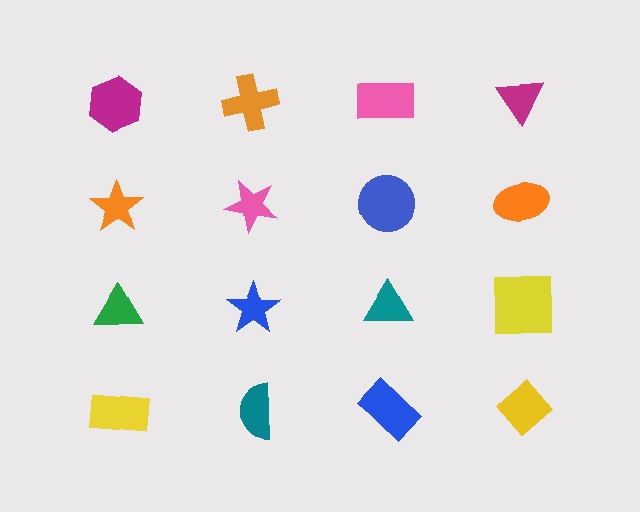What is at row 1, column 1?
A magenta hexagon.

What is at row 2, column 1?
An orange star.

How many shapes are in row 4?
4 shapes.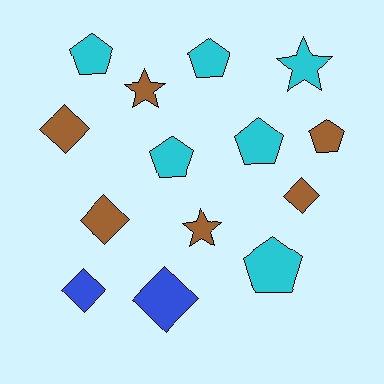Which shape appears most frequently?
Pentagon, with 6 objects.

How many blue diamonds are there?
There are 2 blue diamonds.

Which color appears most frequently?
Cyan, with 6 objects.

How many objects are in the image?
There are 14 objects.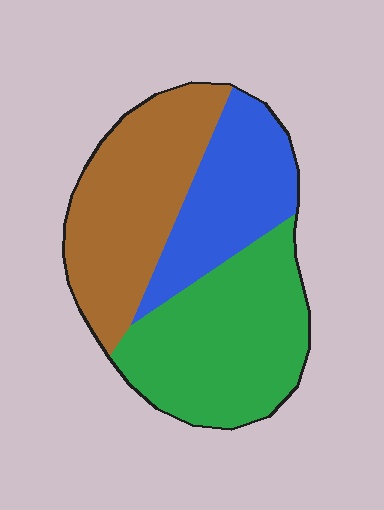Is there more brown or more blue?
Brown.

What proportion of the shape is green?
Green takes up about two fifths (2/5) of the shape.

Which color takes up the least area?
Blue, at roughly 25%.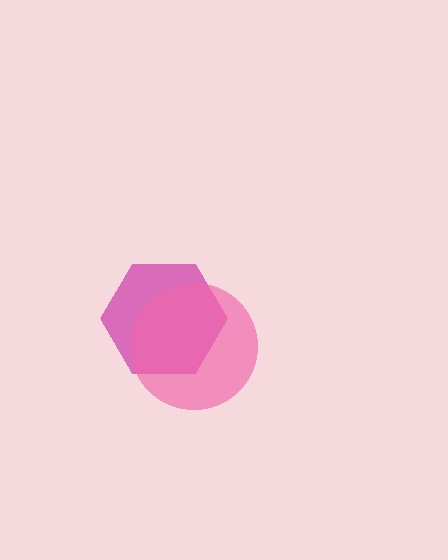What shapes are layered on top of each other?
The layered shapes are: a magenta hexagon, a pink circle.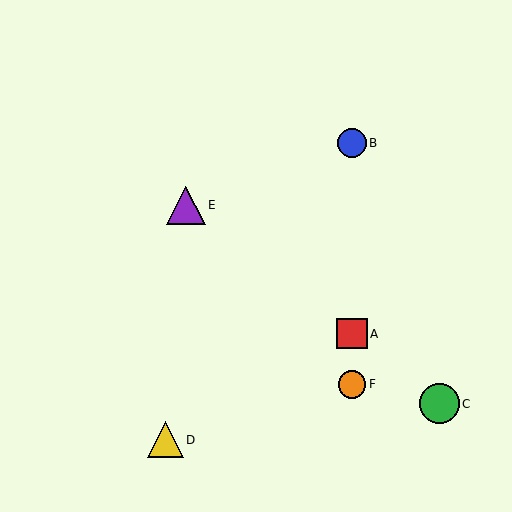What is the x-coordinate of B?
Object B is at x≈352.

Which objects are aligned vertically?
Objects A, B, F are aligned vertically.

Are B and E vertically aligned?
No, B is at x≈352 and E is at x≈186.